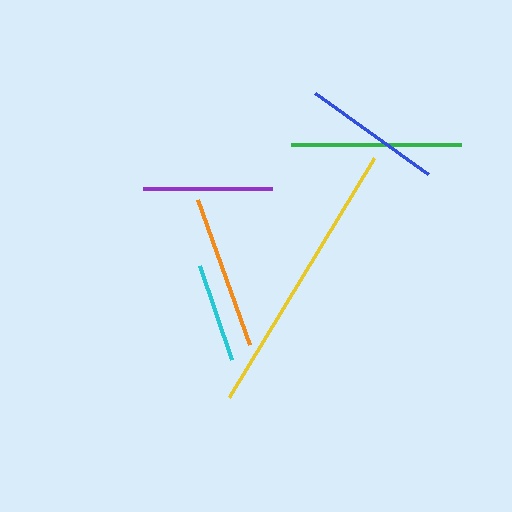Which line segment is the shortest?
The cyan line is the shortest at approximately 99 pixels.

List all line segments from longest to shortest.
From longest to shortest: yellow, green, orange, blue, purple, cyan.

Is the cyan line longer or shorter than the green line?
The green line is longer than the cyan line.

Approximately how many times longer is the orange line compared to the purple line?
The orange line is approximately 1.2 times the length of the purple line.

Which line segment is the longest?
The yellow line is the longest at approximately 279 pixels.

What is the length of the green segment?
The green segment is approximately 169 pixels long.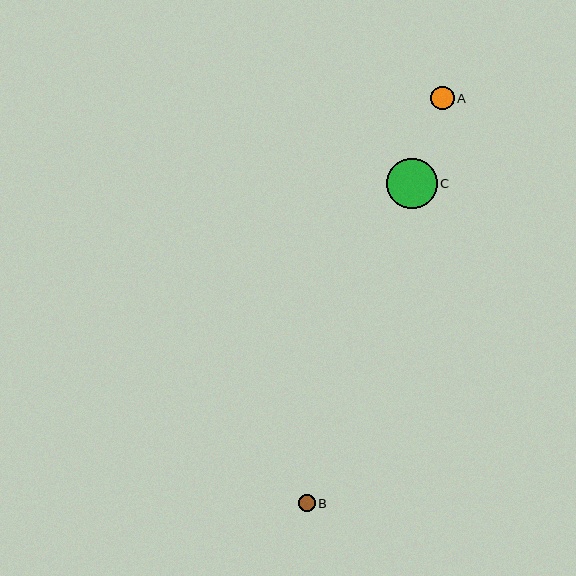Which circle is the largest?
Circle C is the largest with a size of approximately 51 pixels.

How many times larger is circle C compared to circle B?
Circle C is approximately 3.0 times the size of circle B.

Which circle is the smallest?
Circle B is the smallest with a size of approximately 17 pixels.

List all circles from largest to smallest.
From largest to smallest: C, A, B.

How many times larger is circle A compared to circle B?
Circle A is approximately 1.4 times the size of circle B.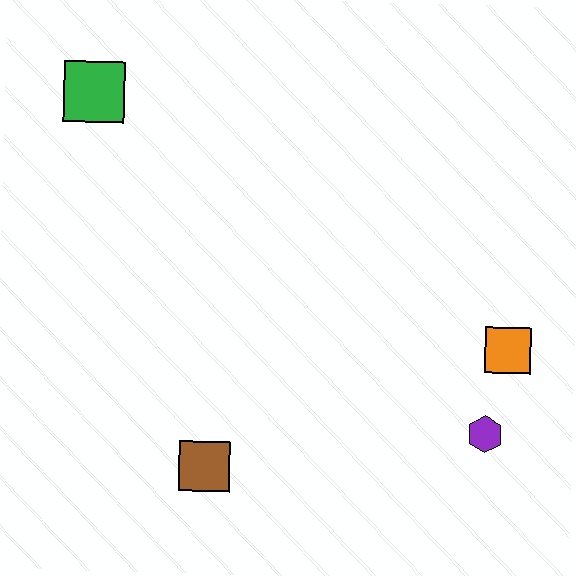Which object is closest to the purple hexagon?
The orange square is closest to the purple hexagon.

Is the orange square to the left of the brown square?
No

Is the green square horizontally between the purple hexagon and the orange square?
No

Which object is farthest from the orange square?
The green square is farthest from the orange square.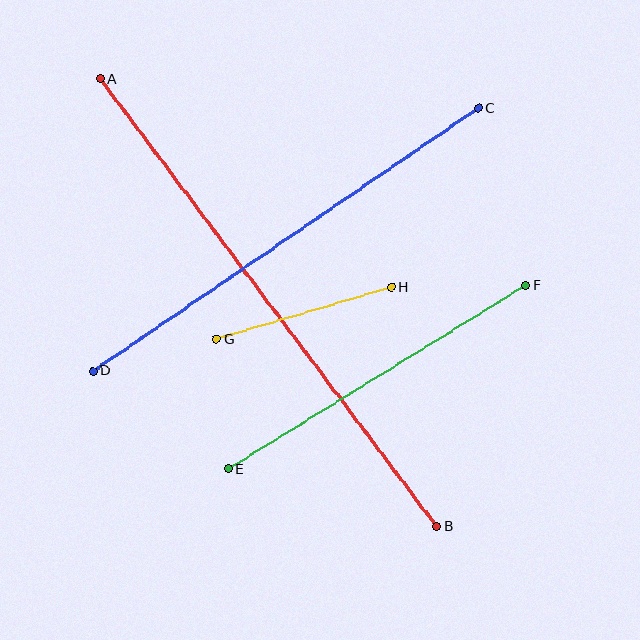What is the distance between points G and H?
The distance is approximately 183 pixels.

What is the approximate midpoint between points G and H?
The midpoint is at approximately (304, 313) pixels.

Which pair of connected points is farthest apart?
Points A and B are farthest apart.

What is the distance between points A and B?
The distance is approximately 560 pixels.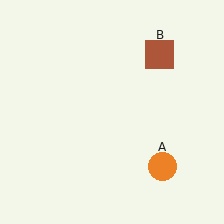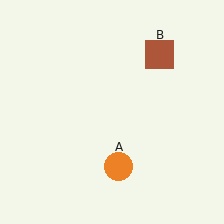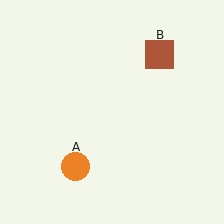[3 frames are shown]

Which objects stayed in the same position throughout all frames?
Brown square (object B) remained stationary.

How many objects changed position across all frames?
1 object changed position: orange circle (object A).